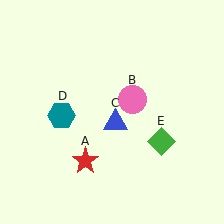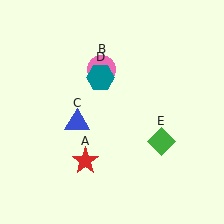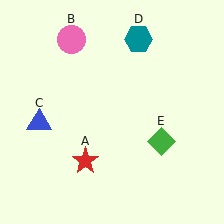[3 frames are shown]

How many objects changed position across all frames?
3 objects changed position: pink circle (object B), blue triangle (object C), teal hexagon (object D).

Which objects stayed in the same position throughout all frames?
Red star (object A) and green diamond (object E) remained stationary.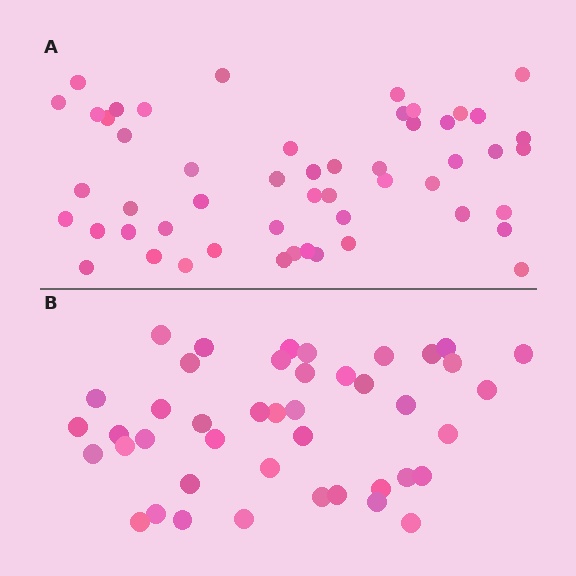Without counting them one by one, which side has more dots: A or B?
Region A (the top region) has more dots.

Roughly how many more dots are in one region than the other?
Region A has roughly 8 or so more dots than region B.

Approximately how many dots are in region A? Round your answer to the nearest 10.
About 50 dots. (The exact count is 52, which rounds to 50.)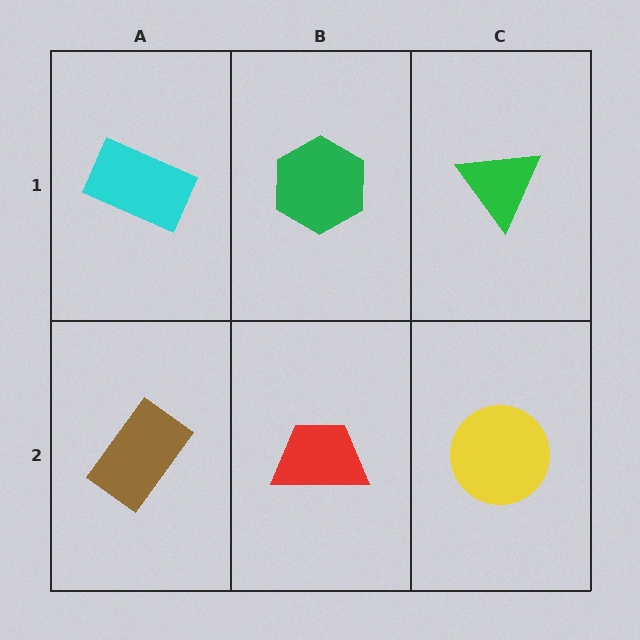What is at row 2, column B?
A red trapezoid.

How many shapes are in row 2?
3 shapes.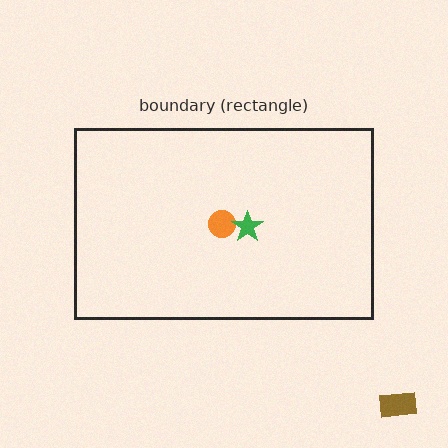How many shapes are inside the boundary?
2 inside, 1 outside.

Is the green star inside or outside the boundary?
Inside.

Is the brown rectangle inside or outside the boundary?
Outside.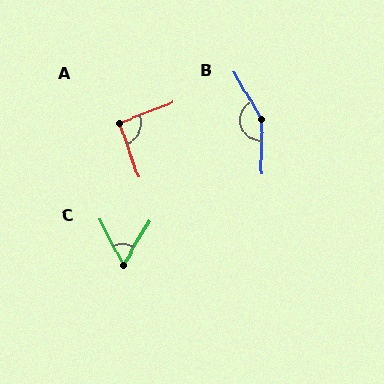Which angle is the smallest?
C, at approximately 58 degrees.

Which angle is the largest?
B, at approximately 150 degrees.